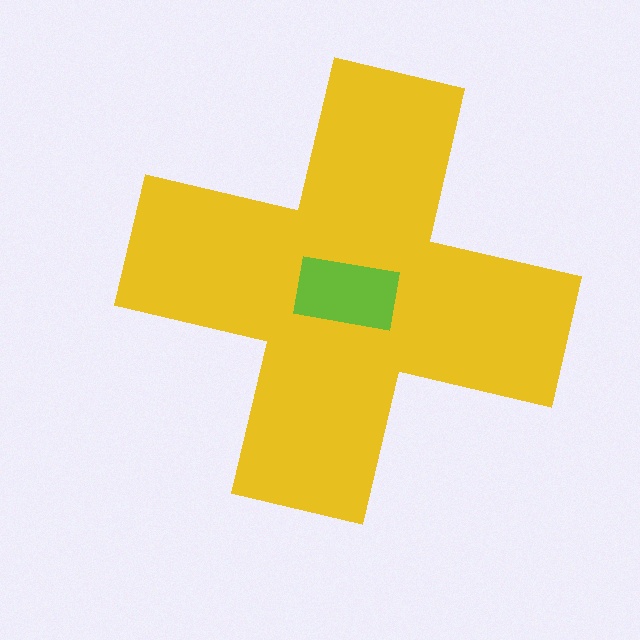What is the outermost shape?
The yellow cross.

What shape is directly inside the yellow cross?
The lime rectangle.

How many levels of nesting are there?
2.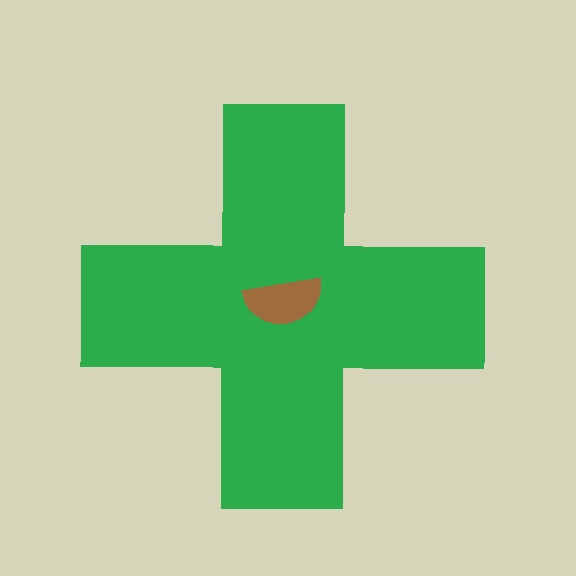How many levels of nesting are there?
2.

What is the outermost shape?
The green cross.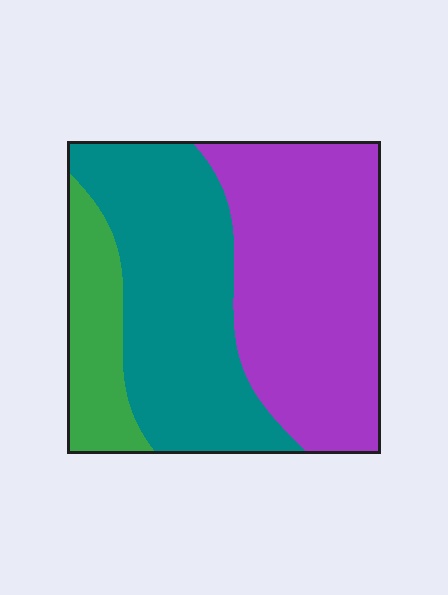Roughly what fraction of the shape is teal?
Teal covers about 40% of the shape.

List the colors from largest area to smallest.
From largest to smallest: purple, teal, green.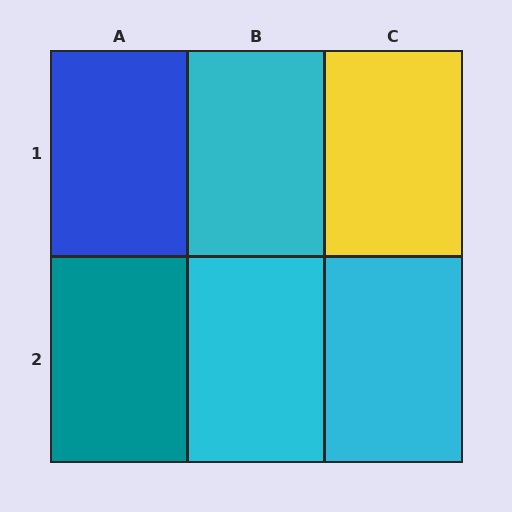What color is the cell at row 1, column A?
Blue.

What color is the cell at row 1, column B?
Cyan.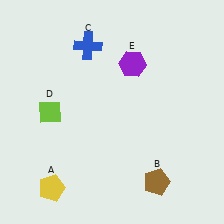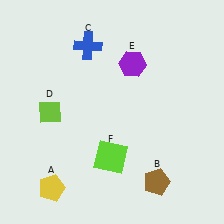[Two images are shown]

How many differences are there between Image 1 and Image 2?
There is 1 difference between the two images.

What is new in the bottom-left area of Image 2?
A lime square (F) was added in the bottom-left area of Image 2.